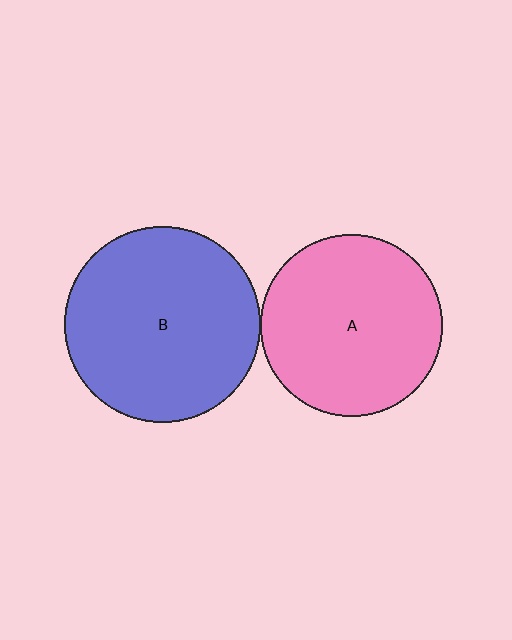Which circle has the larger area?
Circle B (blue).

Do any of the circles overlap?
No, none of the circles overlap.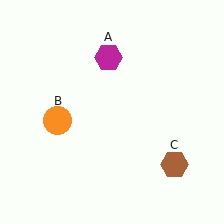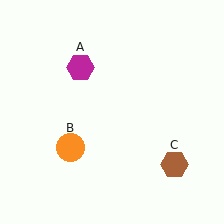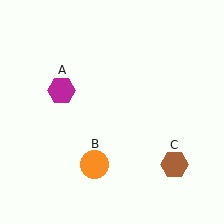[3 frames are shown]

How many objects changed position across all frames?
2 objects changed position: magenta hexagon (object A), orange circle (object B).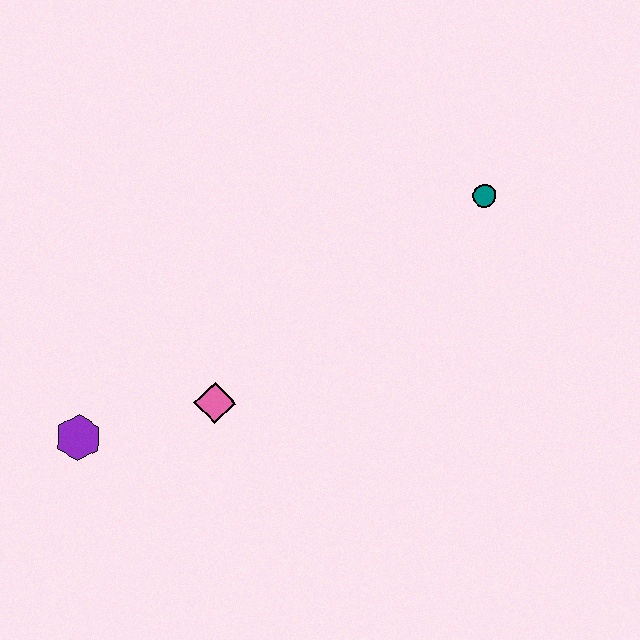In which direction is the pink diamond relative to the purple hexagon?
The pink diamond is to the right of the purple hexagon.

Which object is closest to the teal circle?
The pink diamond is closest to the teal circle.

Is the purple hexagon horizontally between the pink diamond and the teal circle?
No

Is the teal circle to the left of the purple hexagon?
No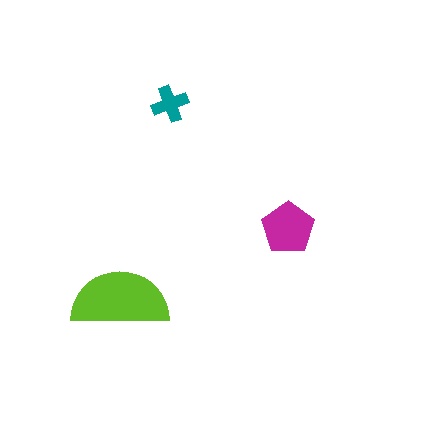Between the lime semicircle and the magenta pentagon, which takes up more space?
The lime semicircle.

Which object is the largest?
The lime semicircle.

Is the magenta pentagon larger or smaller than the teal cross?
Larger.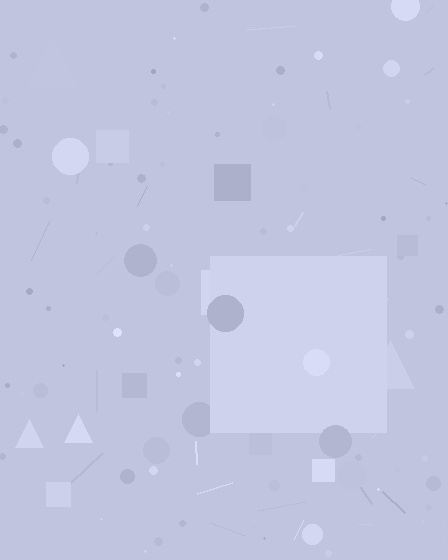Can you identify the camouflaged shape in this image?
The camouflaged shape is a square.